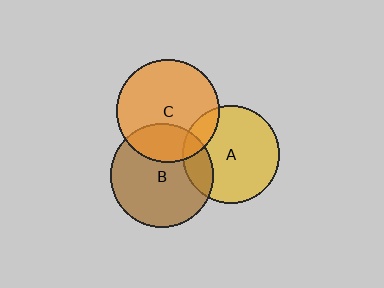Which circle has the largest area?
Circle C (orange).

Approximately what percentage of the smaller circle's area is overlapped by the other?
Approximately 20%.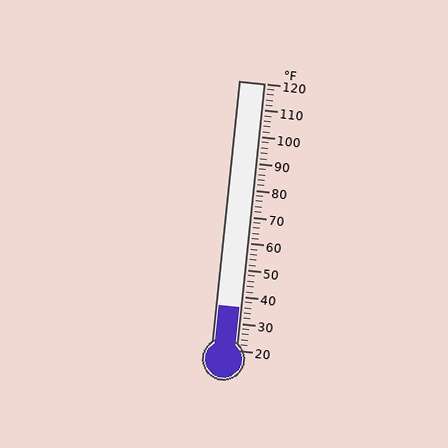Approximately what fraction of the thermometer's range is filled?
The thermometer is filled to approximately 15% of its range.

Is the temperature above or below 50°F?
The temperature is below 50°F.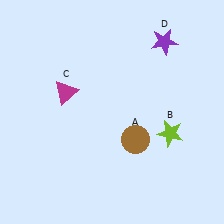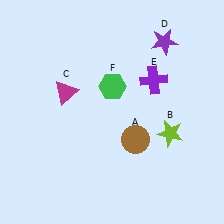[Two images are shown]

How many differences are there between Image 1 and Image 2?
There are 2 differences between the two images.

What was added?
A purple cross (E), a green hexagon (F) were added in Image 2.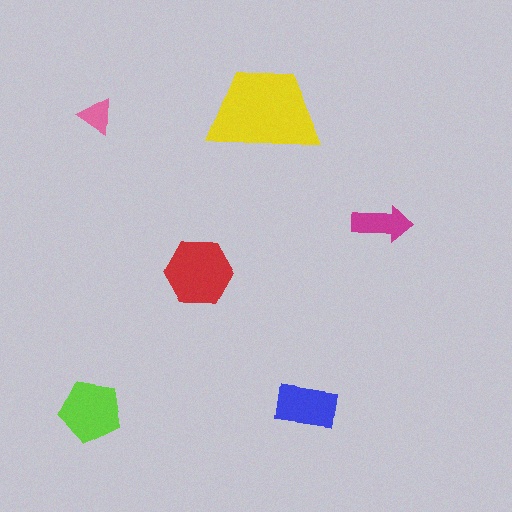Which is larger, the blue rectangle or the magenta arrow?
The blue rectangle.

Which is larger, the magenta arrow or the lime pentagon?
The lime pentagon.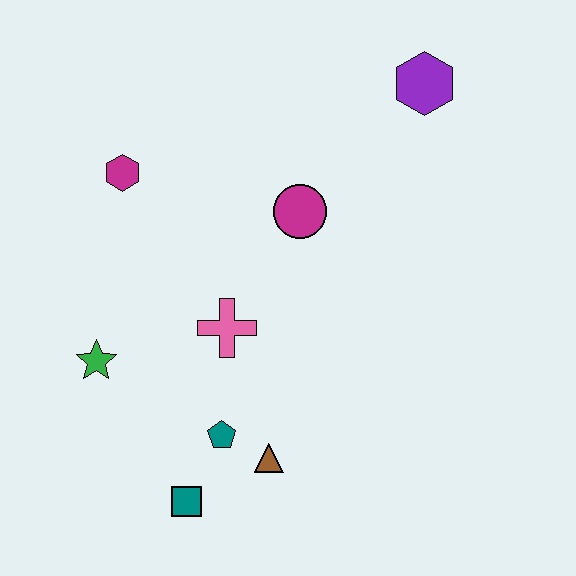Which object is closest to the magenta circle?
The pink cross is closest to the magenta circle.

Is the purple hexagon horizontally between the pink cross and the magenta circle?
No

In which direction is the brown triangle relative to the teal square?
The brown triangle is to the right of the teal square.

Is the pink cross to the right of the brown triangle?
No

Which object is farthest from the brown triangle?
The purple hexagon is farthest from the brown triangle.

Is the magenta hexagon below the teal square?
No